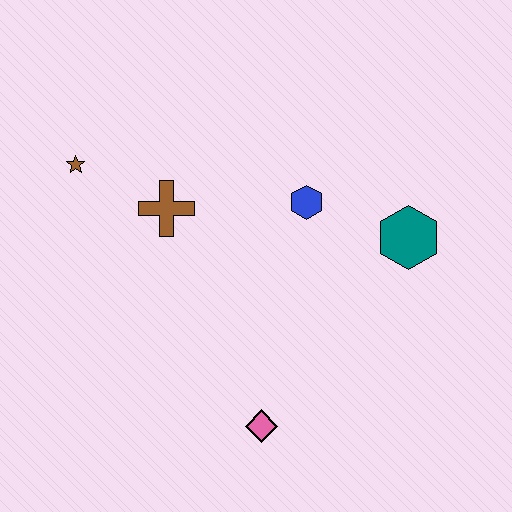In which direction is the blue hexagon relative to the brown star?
The blue hexagon is to the right of the brown star.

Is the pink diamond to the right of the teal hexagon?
No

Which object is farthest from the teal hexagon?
The brown star is farthest from the teal hexagon.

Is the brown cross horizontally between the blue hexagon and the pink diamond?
No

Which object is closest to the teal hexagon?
The blue hexagon is closest to the teal hexagon.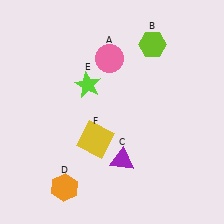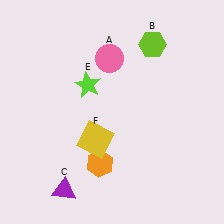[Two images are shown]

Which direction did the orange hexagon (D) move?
The orange hexagon (D) moved right.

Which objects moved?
The objects that moved are: the purple triangle (C), the orange hexagon (D).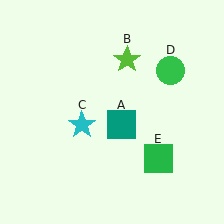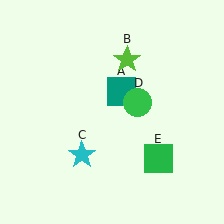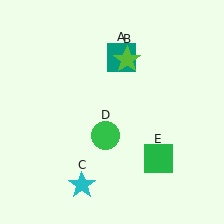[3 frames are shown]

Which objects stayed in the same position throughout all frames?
Lime star (object B) and green square (object E) remained stationary.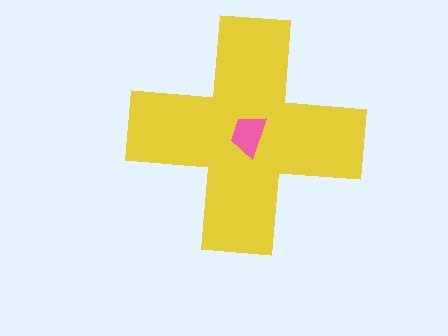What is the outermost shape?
The yellow cross.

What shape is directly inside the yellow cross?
The pink trapezoid.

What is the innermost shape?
The pink trapezoid.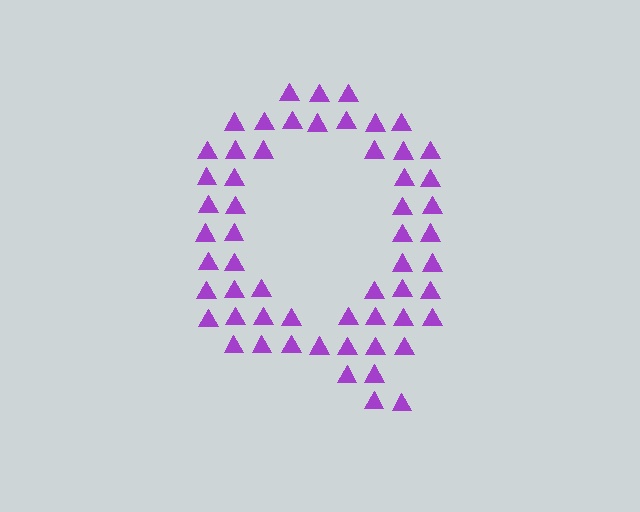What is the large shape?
The large shape is the letter Q.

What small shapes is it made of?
It is made of small triangles.